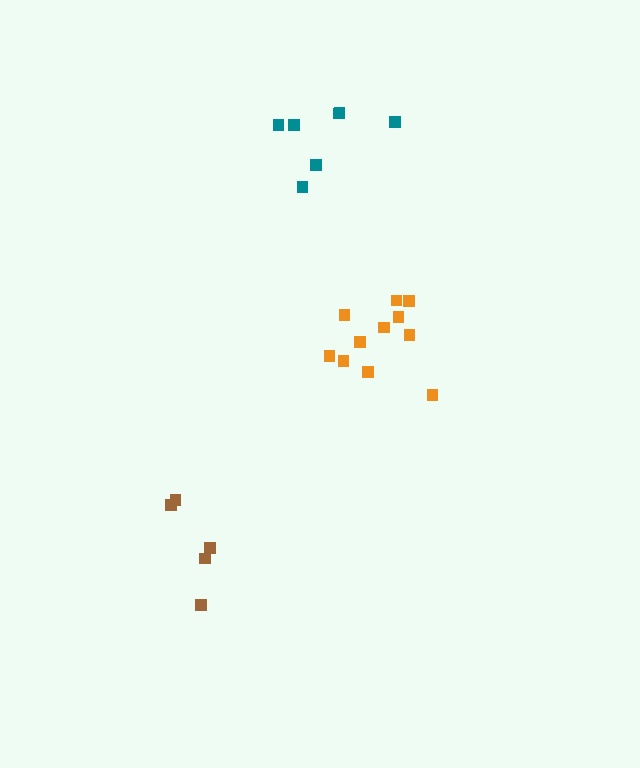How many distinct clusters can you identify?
There are 3 distinct clusters.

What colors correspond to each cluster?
The clusters are colored: teal, brown, orange.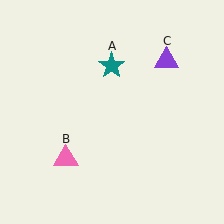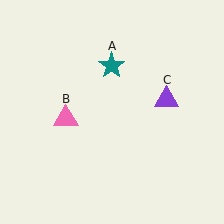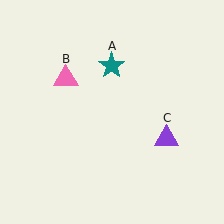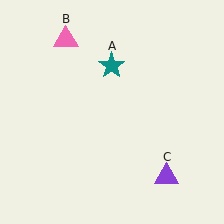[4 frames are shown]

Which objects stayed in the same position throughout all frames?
Teal star (object A) remained stationary.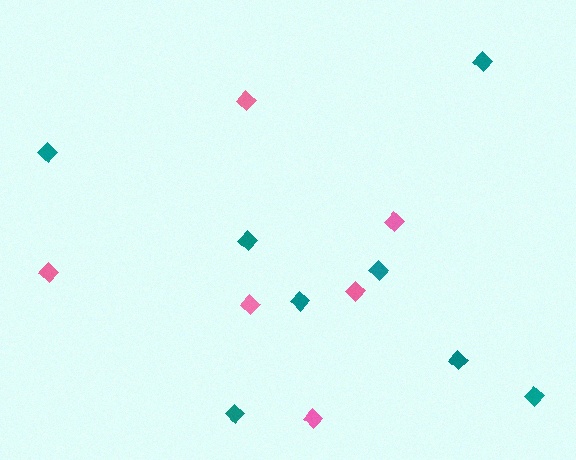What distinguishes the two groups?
There are 2 groups: one group of teal diamonds (8) and one group of pink diamonds (6).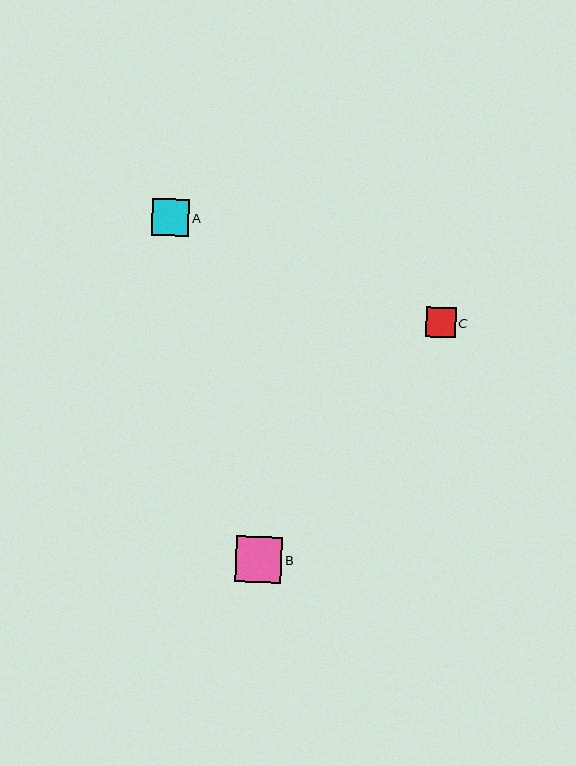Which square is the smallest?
Square C is the smallest with a size of approximately 30 pixels.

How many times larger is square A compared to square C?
Square A is approximately 1.3 times the size of square C.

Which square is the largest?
Square B is the largest with a size of approximately 46 pixels.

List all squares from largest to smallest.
From largest to smallest: B, A, C.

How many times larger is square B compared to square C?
Square B is approximately 1.6 times the size of square C.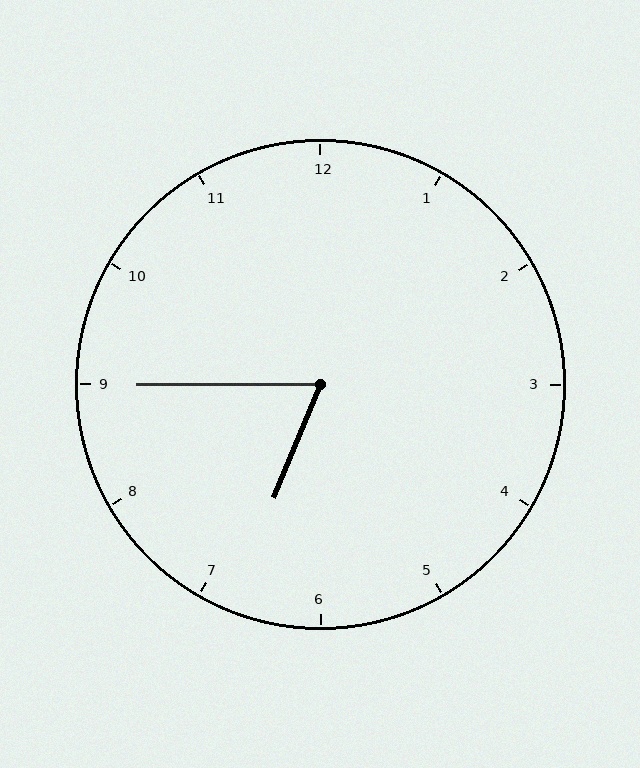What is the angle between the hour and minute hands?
Approximately 68 degrees.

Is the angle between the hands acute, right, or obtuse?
It is acute.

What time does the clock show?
6:45.